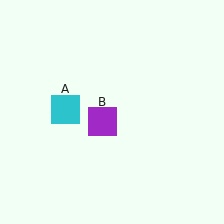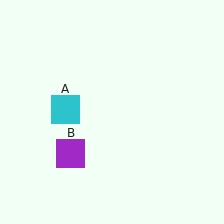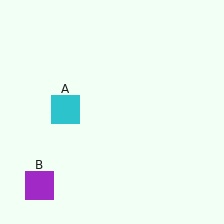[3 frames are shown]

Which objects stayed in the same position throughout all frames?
Cyan square (object A) remained stationary.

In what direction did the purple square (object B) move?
The purple square (object B) moved down and to the left.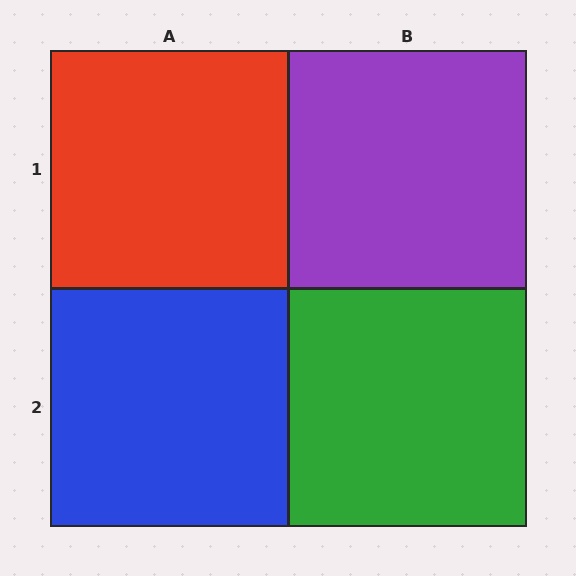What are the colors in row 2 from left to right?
Blue, green.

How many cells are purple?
1 cell is purple.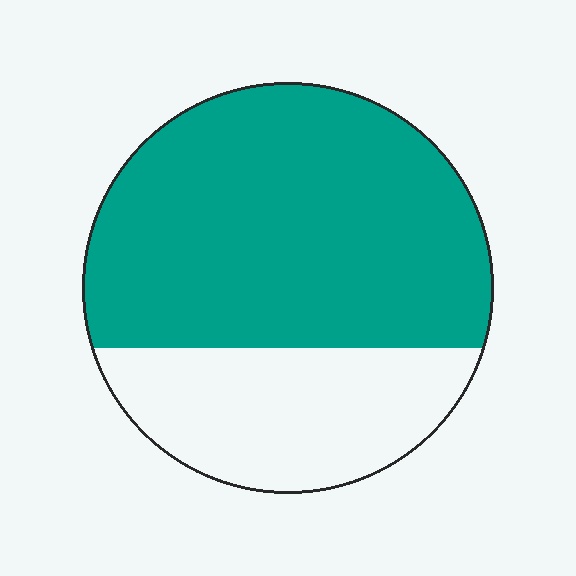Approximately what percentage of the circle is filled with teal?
Approximately 70%.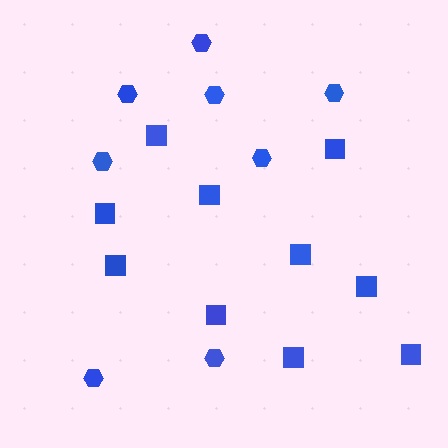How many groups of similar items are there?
There are 2 groups: one group of squares (10) and one group of hexagons (8).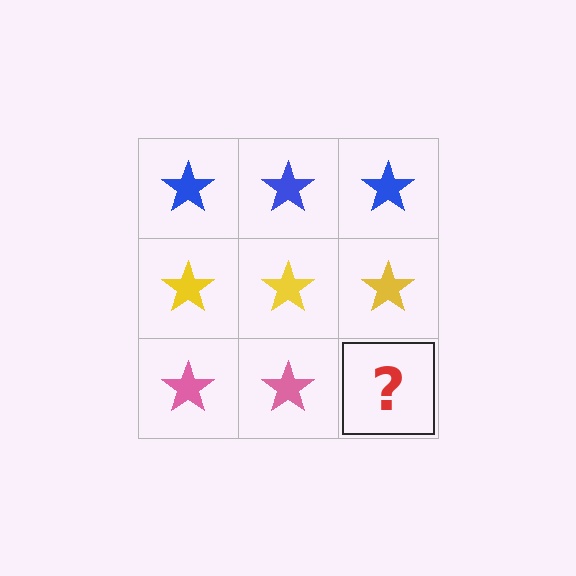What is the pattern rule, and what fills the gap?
The rule is that each row has a consistent color. The gap should be filled with a pink star.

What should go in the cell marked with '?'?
The missing cell should contain a pink star.